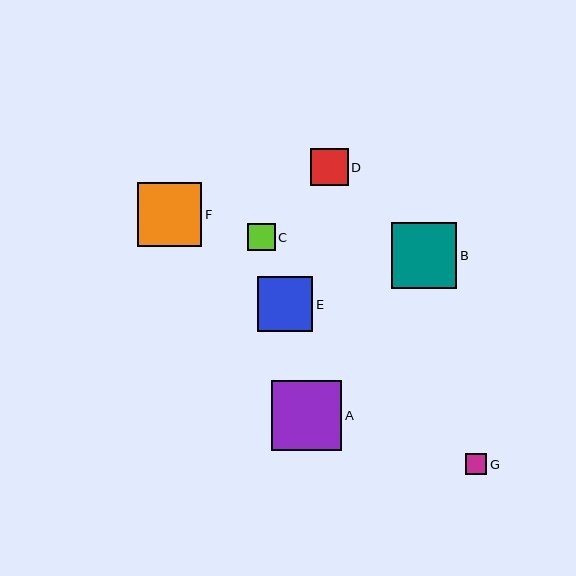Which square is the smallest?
Square G is the smallest with a size of approximately 21 pixels.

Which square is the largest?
Square A is the largest with a size of approximately 70 pixels.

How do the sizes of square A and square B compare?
Square A and square B are approximately the same size.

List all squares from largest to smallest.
From largest to smallest: A, B, F, E, D, C, G.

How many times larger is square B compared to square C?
Square B is approximately 2.4 times the size of square C.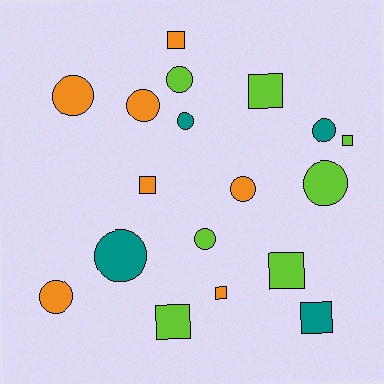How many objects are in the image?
There are 18 objects.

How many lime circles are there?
There are 3 lime circles.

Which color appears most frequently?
Lime, with 7 objects.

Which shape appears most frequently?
Circle, with 10 objects.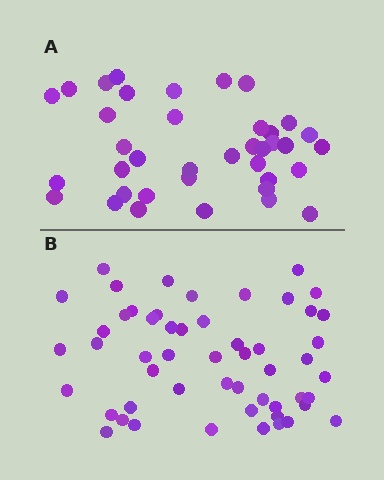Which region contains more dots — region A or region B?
Region B (the bottom region) has more dots.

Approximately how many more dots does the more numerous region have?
Region B has approximately 15 more dots than region A.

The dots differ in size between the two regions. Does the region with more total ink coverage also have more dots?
No. Region A has more total ink coverage because its dots are larger, but region B actually contains more individual dots. Total area can be misleading — the number of items is what matters here.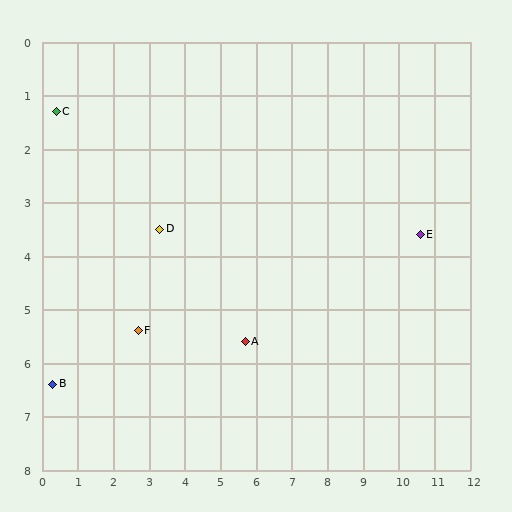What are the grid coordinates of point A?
Point A is at approximately (5.7, 5.6).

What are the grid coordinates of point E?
Point E is at approximately (10.6, 3.6).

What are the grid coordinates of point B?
Point B is at approximately (0.3, 6.4).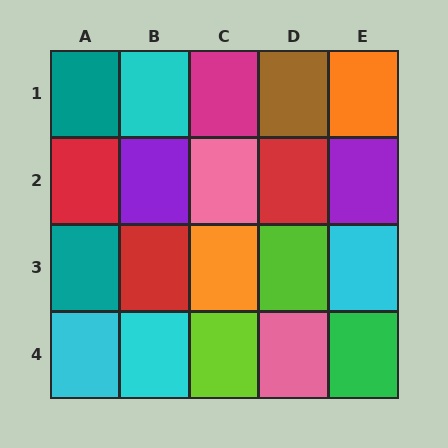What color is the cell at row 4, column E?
Green.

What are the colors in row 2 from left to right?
Red, purple, pink, red, purple.